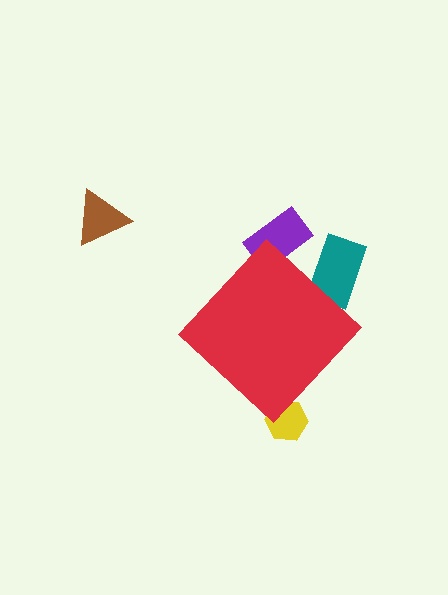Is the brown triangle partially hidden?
No, the brown triangle is fully visible.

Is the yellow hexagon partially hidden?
Yes, the yellow hexagon is partially hidden behind the red diamond.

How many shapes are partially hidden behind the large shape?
3 shapes are partially hidden.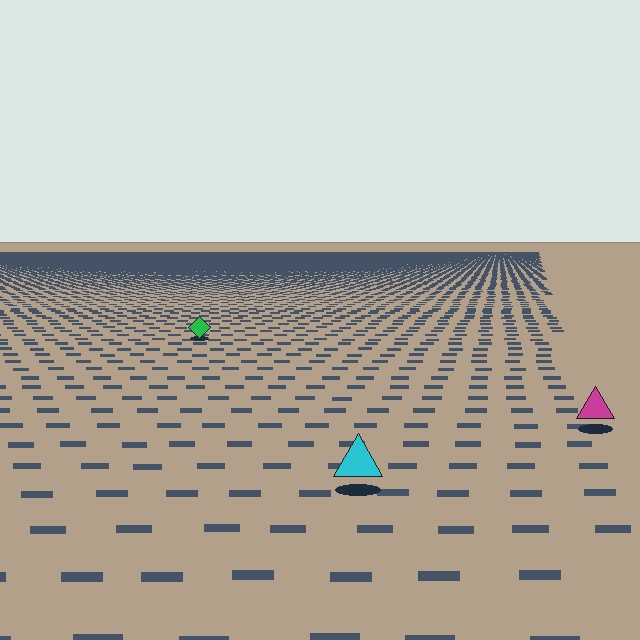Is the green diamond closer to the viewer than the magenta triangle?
No. The magenta triangle is closer — you can tell from the texture gradient: the ground texture is coarser near it.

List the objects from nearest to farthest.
From nearest to farthest: the cyan triangle, the magenta triangle, the green diamond.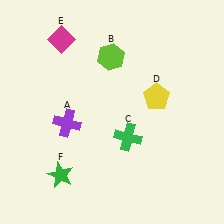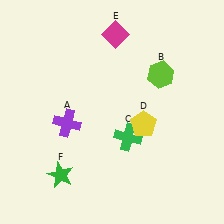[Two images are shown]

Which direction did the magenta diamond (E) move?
The magenta diamond (E) moved right.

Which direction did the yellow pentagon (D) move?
The yellow pentagon (D) moved down.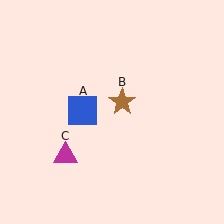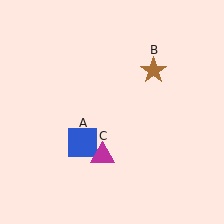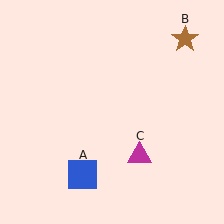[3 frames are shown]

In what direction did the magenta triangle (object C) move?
The magenta triangle (object C) moved right.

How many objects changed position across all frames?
3 objects changed position: blue square (object A), brown star (object B), magenta triangle (object C).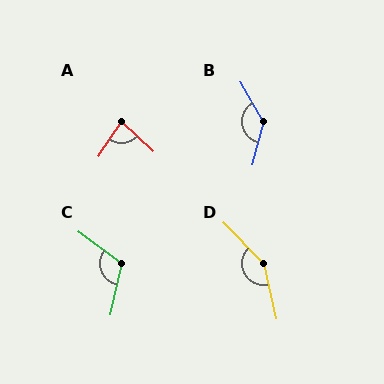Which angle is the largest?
D, at approximately 148 degrees.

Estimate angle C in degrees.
Approximately 114 degrees.